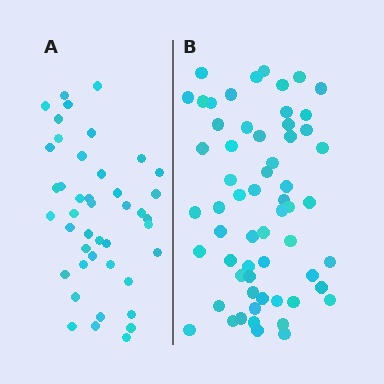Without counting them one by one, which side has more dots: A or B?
Region B (the right region) has more dots.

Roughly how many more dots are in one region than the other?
Region B has approximately 15 more dots than region A.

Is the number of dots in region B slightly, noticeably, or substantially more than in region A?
Region B has noticeably more, but not dramatically so. The ratio is roughly 1.4 to 1.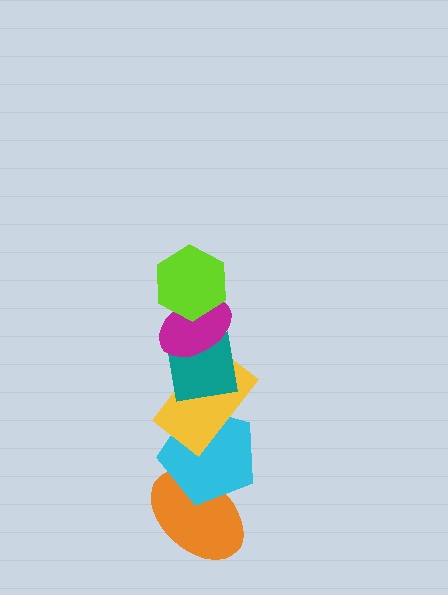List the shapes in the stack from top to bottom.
From top to bottom: the lime hexagon, the magenta ellipse, the teal square, the yellow rectangle, the cyan pentagon, the orange ellipse.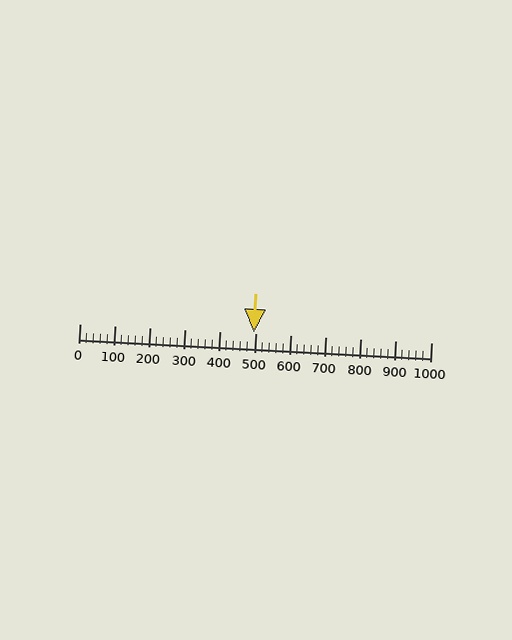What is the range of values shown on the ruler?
The ruler shows values from 0 to 1000.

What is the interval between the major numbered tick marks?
The major tick marks are spaced 100 units apart.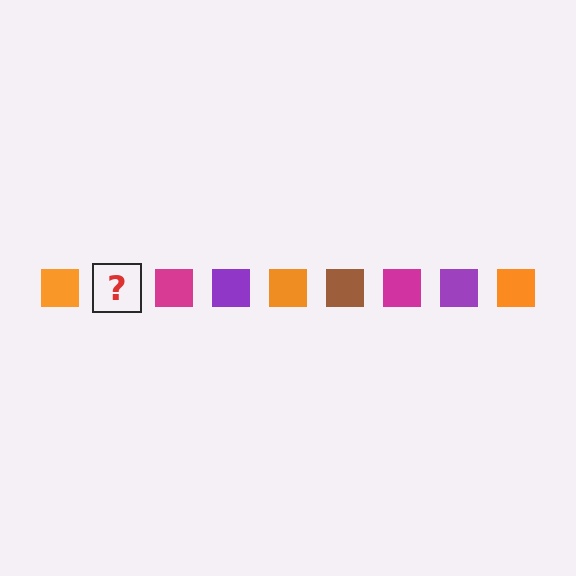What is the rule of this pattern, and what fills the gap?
The rule is that the pattern cycles through orange, brown, magenta, purple squares. The gap should be filled with a brown square.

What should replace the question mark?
The question mark should be replaced with a brown square.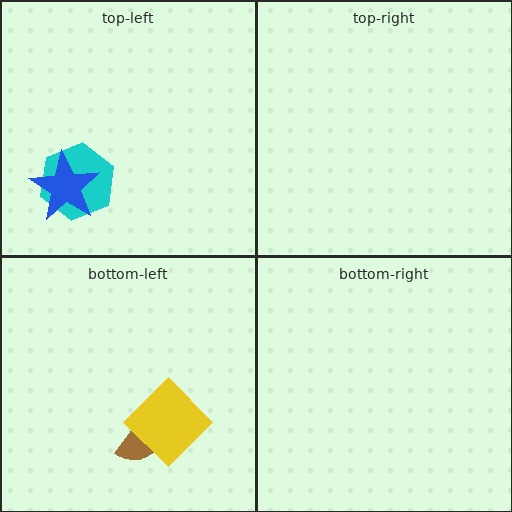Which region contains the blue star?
The top-left region.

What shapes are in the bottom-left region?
The brown semicircle, the yellow diamond.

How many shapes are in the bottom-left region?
2.